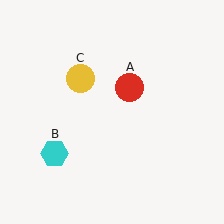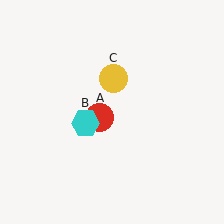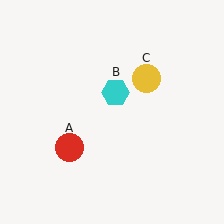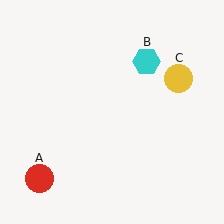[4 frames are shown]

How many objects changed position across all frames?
3 objects changed position: red circle (object A), cyan hexagon (object B), yellow circle (object C).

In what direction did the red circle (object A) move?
The red circle (object A) moved down and to the left.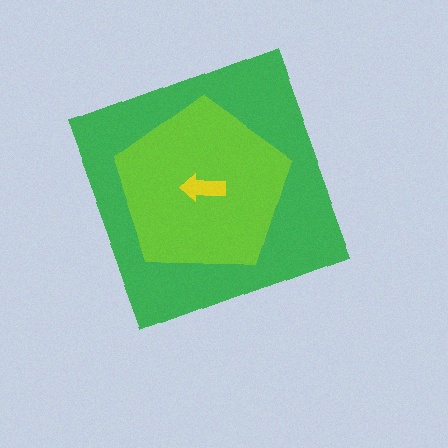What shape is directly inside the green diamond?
The lime pentagon.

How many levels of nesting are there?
3.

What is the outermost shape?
The green diamond.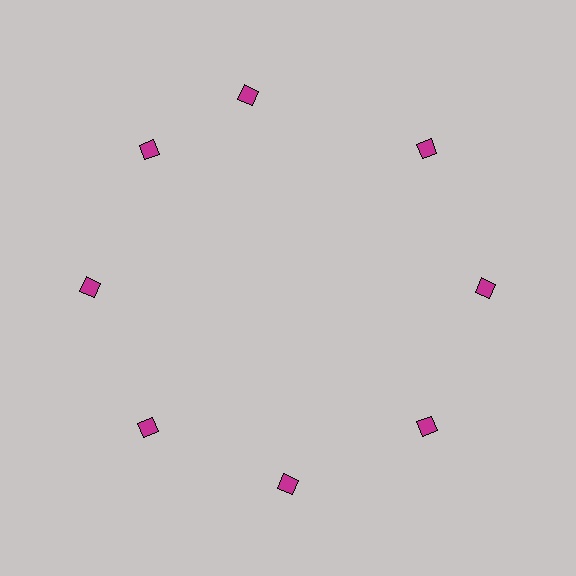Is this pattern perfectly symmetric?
No. The 8 magenta diamonds are arranged in a ring, but one element near the 12 o'clock position is rotated out of alignment along the ring, breaking the 8-fold rotational symmetry.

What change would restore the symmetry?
The symmetry would be restored by rotating it back into even spacing with its neighbors so that all 8 diamonds sit at equal angles and equal distance from the center.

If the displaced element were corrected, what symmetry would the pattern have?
It would have 8-fold rotational symmetry — the pattern would map onto itself every 45 degrees.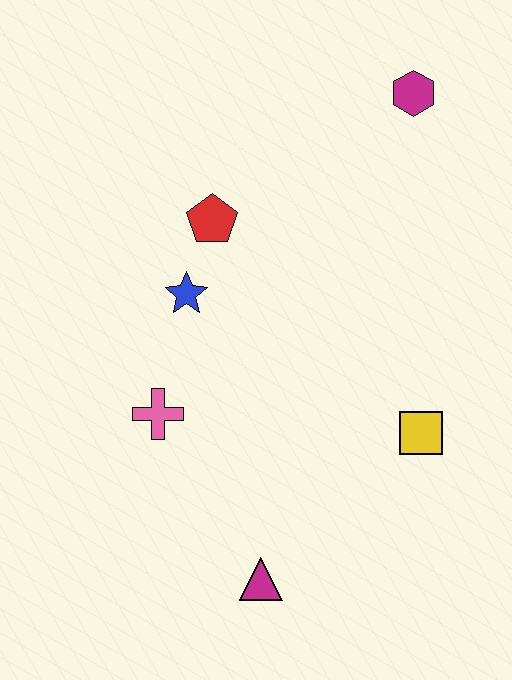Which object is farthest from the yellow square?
The magenta hexagon is farthest from the yellow square.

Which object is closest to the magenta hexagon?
The red pentagon is closest to the magenta hexagon.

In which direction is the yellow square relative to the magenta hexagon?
The yellow square is below the magenta hexagon.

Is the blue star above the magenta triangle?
Yes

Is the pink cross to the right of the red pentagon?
No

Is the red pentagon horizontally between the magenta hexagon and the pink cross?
Yes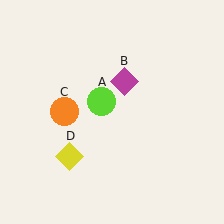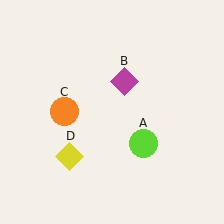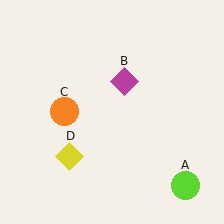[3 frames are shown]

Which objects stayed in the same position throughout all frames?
Magenta diamond (object B) and orange circle (object C) and yellow diamond (object D) remained stationary.